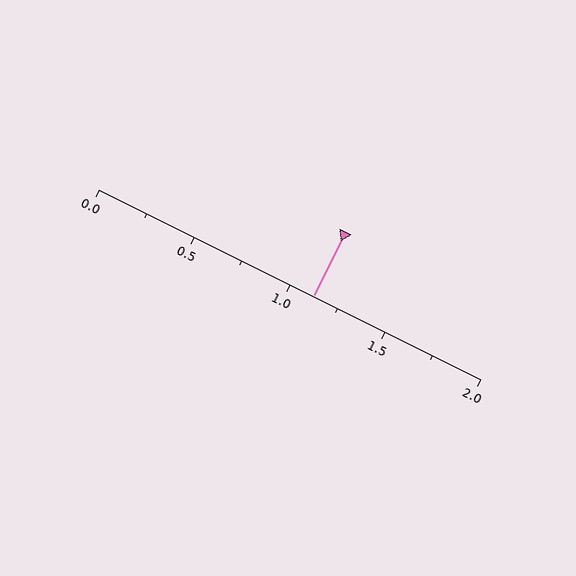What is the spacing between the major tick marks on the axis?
The major ticks are spaced 0.5 apart.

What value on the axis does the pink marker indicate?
The marker indicates approximately 1.12.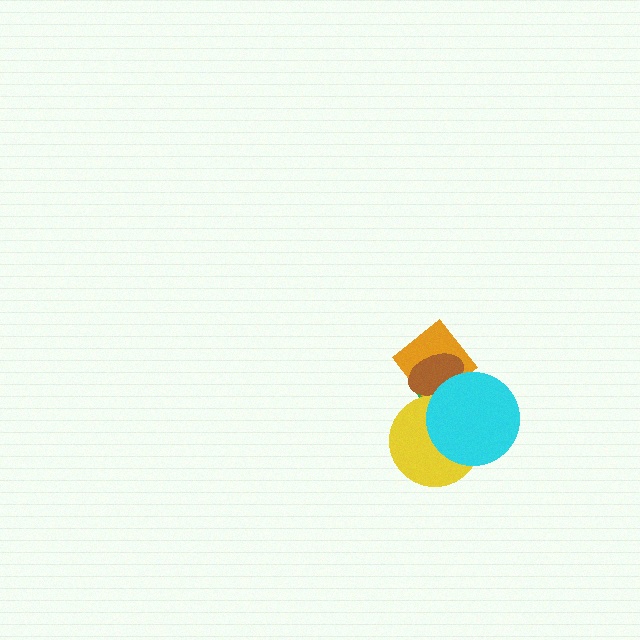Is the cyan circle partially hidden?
No, no other shape covers it.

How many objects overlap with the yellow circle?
3 objects overlap with the yellow circle.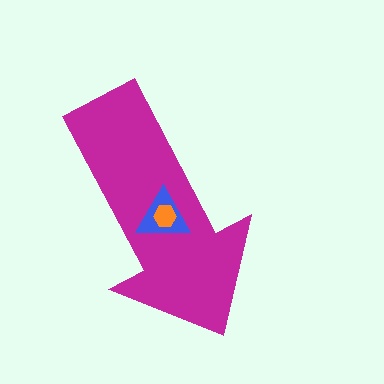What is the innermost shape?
The orange hexagon.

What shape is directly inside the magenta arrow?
The blue triangle.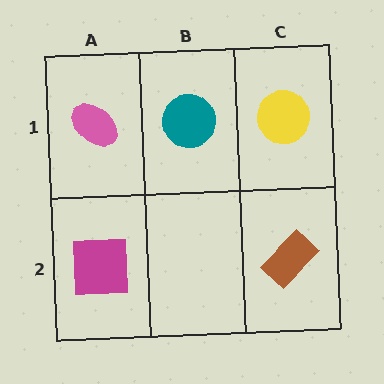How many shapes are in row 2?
2 shapes.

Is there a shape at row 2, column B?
No, that cell is empty.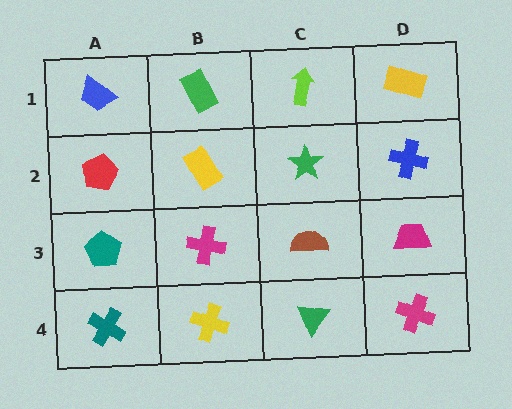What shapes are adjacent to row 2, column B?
A green rectangle (row 1, column B), a magenta cross (row 3, column B), a red pentagon (row 2, column A), a green star (row 2, column C).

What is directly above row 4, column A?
A teal pentagon.